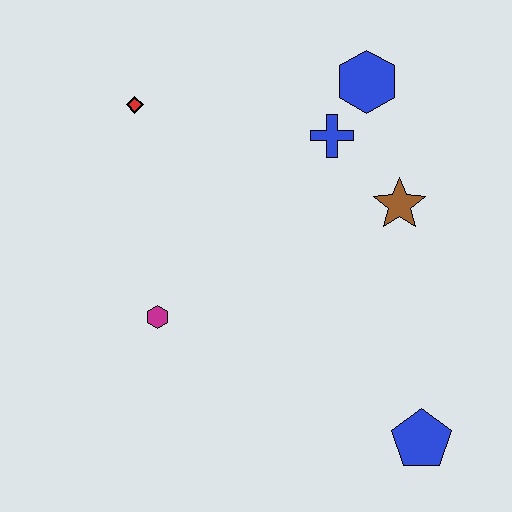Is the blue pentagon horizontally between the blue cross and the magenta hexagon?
No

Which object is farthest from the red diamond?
The blue pentagon is farthest from the red diamond.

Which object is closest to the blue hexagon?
The blue cross is closest to the blue hexagon.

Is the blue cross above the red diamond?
No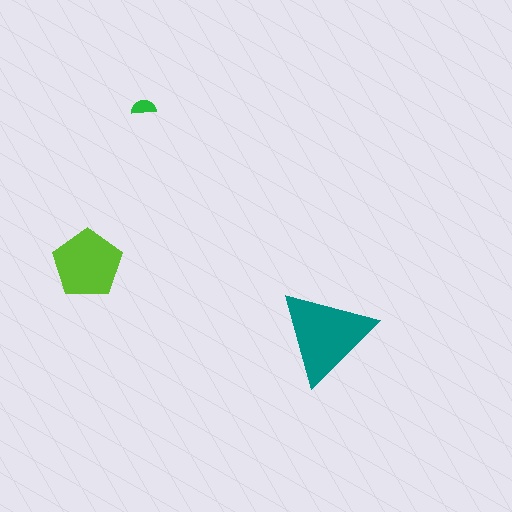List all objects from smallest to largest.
The green semicircle, the lime pentagon, the teal triangle.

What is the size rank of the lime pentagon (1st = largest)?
2nd.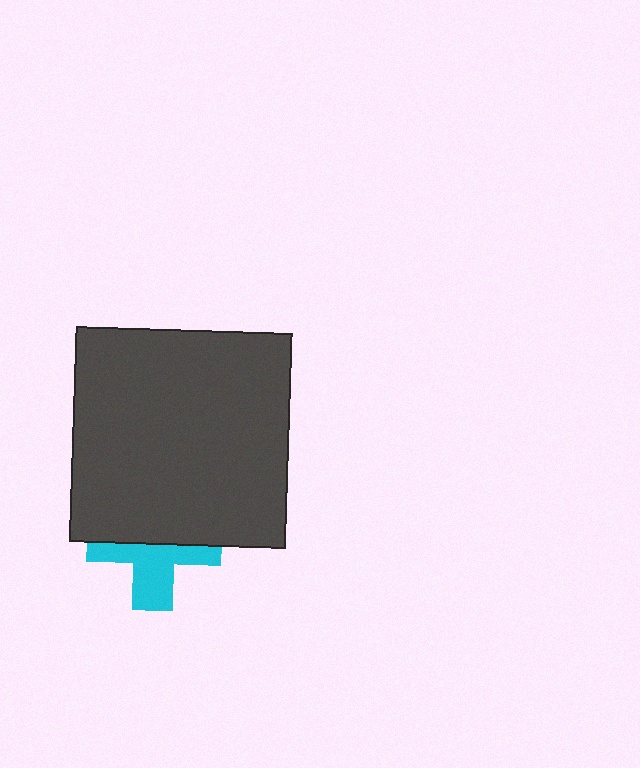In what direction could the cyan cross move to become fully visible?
The cyan cross could move down. That would shift it out from behind the dark gray square entirely.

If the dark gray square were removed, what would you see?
You would see the complete cyan cross.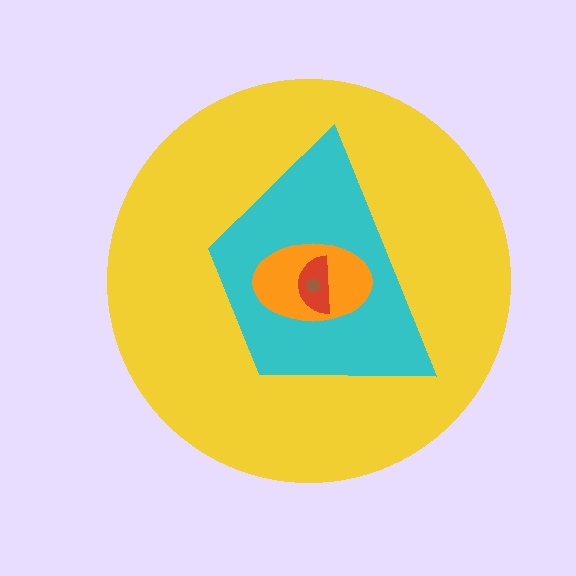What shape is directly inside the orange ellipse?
The red semicircle.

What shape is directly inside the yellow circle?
The cyan trapezoid.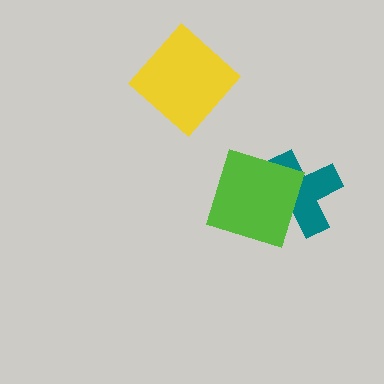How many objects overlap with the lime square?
1 object overlaps with the lime square.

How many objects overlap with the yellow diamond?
0 objects overlap with the yellow diamond.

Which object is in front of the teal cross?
The lime square is in front of the teal cross.